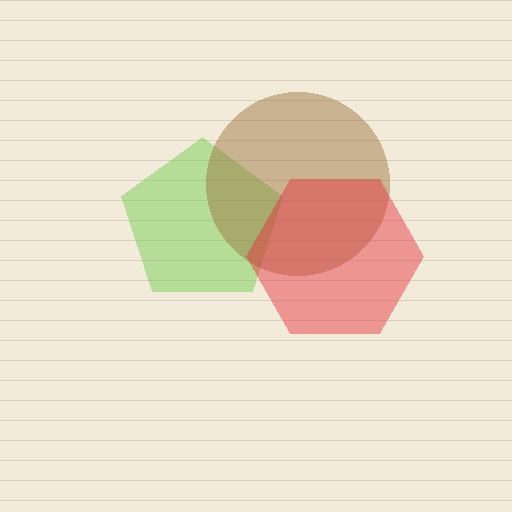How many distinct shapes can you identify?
There are 3 distinct shapes: a lime pentagon, a brown circle, a red hexagon.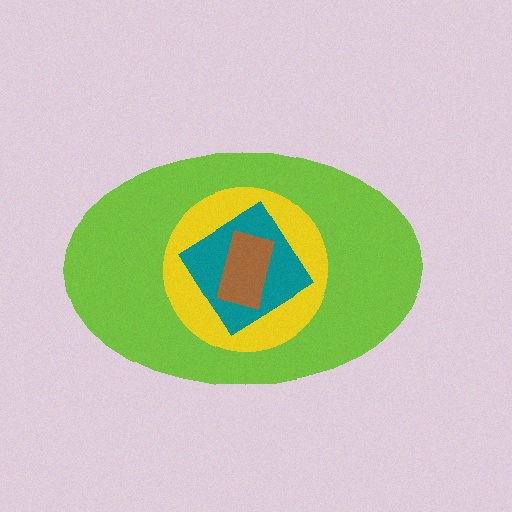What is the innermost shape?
The brown rectangle.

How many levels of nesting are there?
4.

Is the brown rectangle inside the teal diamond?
Yes.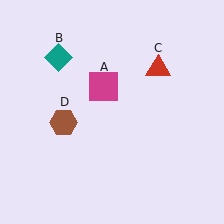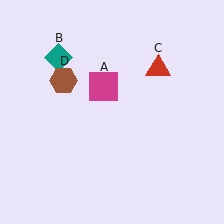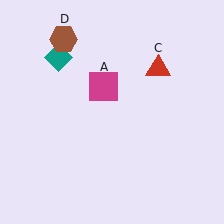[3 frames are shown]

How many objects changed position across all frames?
1 object changed position: brown hexagon (object D).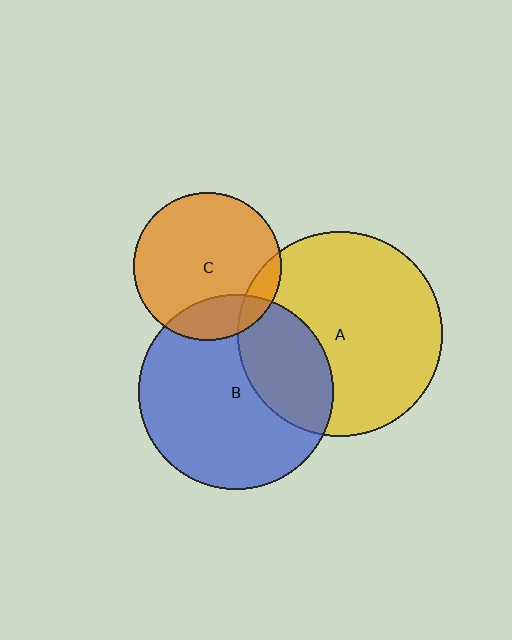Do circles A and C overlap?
Yes.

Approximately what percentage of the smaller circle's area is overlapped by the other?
Approximately 10%.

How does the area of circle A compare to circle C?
Approximately 1.9 times.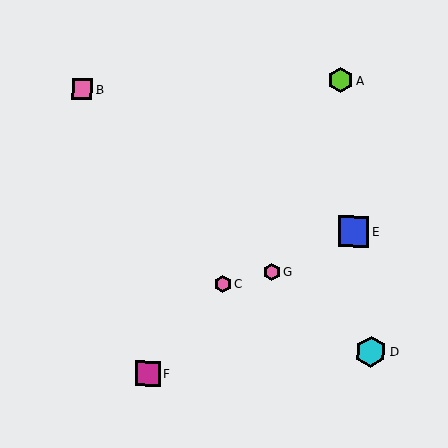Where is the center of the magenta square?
The center of the magenta square is at (148, 374).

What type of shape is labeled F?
Shape F is a magenta square.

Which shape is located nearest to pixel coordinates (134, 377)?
The magenta square (labeled F) at (148, 374) is nearest to that location.